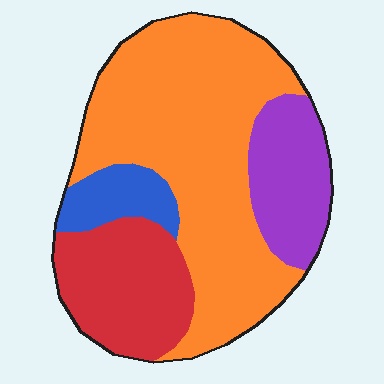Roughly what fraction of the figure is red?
Red takes up about one fifth (1/5) of the figure.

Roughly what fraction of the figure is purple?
Purple covers 16% of the figure.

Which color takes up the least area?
Blue, at roughly 10%.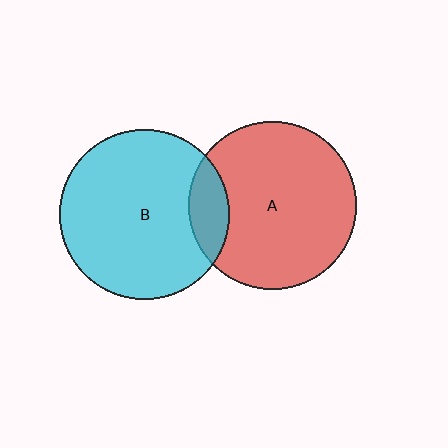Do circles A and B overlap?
Yes.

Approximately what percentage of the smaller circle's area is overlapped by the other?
Approximately 15%.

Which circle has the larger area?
Circle B (cyan).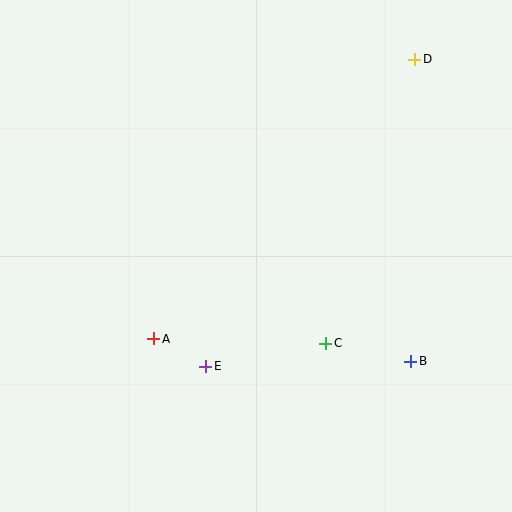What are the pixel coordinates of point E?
Point E is at (206, 366).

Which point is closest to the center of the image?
Point C at (326, 343) is closest to the center.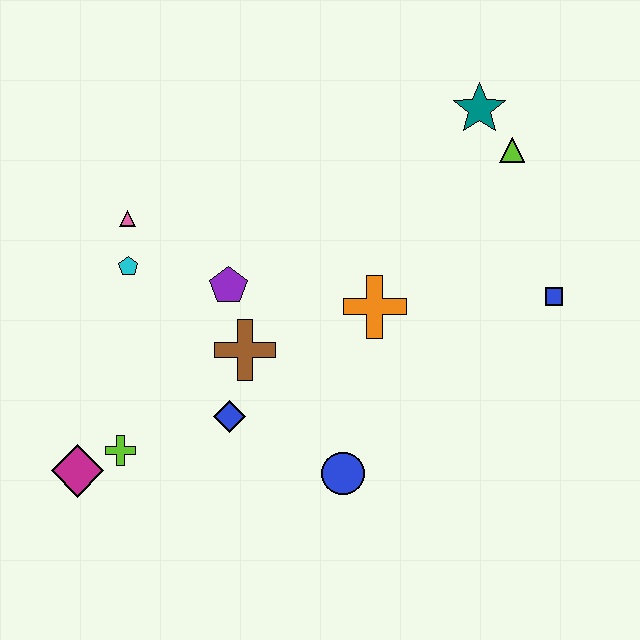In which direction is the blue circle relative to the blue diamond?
The blue circle is to the right of the blue diamond.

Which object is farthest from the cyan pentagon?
The blue square is farthest from the cyan pentagon.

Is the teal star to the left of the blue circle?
No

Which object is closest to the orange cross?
The brown cross is closest to the orange cross.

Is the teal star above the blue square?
Yes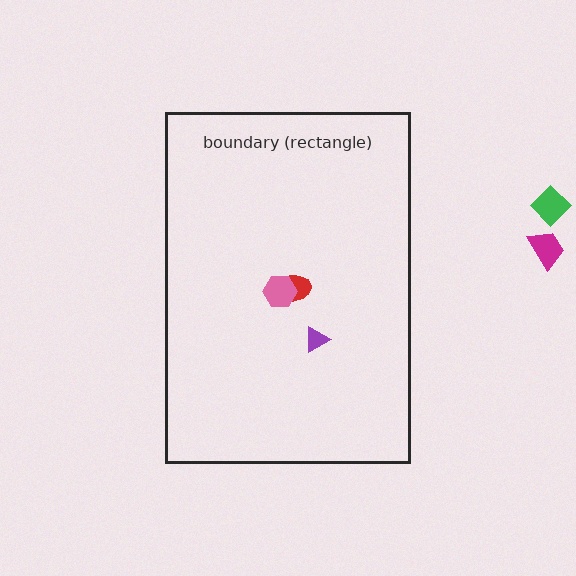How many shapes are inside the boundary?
3 inside, 2 outside.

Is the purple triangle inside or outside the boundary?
Inside.